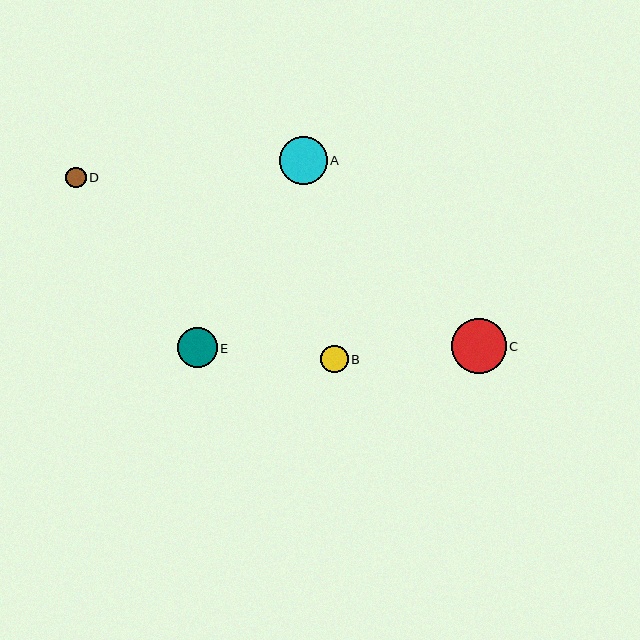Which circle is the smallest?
Circle D is the smallest with a size of approximately 20 pixels.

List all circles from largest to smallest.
From largest to smallest: C, A, E, B, D.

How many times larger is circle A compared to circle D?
Circle A is approximately 2.3 times the size of circle D.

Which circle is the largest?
Circle C is the largest with a size of approximately 55 pixels.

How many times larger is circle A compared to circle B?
Circle A is approximately 1.8 times the size of circle B.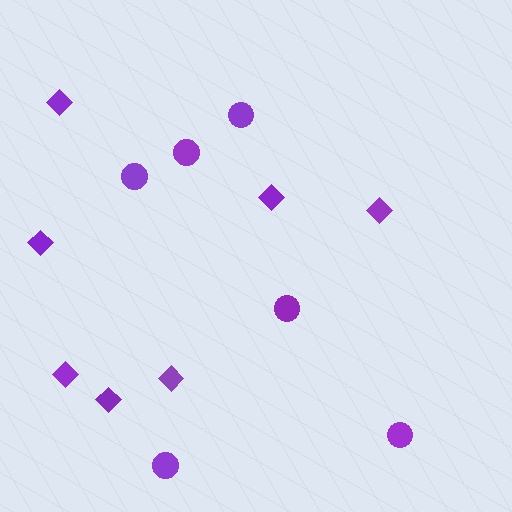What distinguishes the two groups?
There are 2 groups: one group of circles (6) and one group of diamonds (7).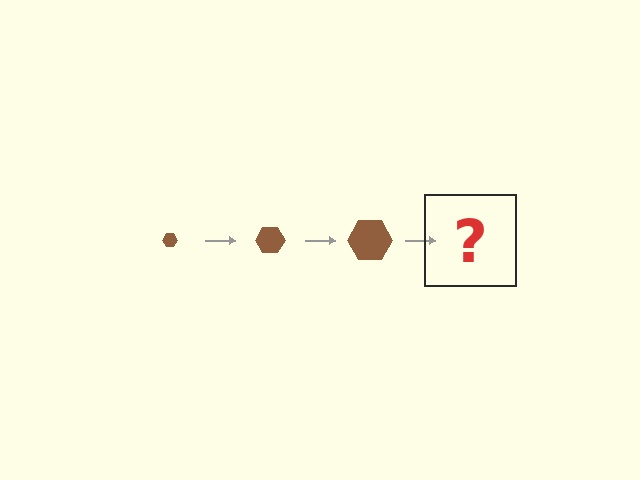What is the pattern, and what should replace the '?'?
The pattern is that the hexagon gets progressively larger each step. The '?' should be a brown hexagon, larger than the previous one.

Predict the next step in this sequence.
The next step is a brown hexagon, larger than the previous one.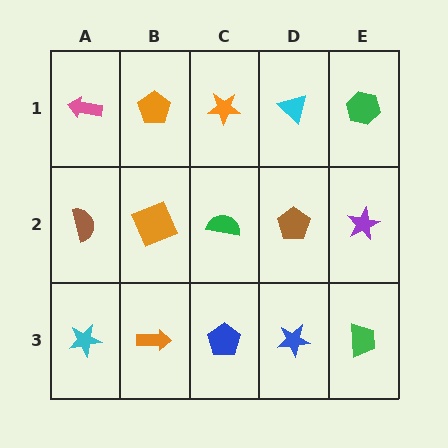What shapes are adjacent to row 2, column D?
A cyan triangle (row 1, column D), a blue star (row 3, column D), a green semicircle (row 2, column C), a purple star (row 2, column E).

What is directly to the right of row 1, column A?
An orange pentagon.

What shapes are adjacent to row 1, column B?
An orange square (row 2, column B), a pink arrow (row 1, column A), an orange star (row 1, column C).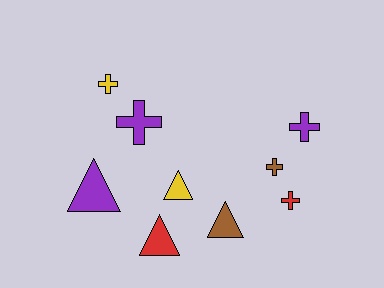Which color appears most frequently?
Purple, with 3 objects.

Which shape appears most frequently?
Cross, with 5 objects.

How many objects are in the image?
There are 9 objects.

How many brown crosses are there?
There is 1 brown cross.